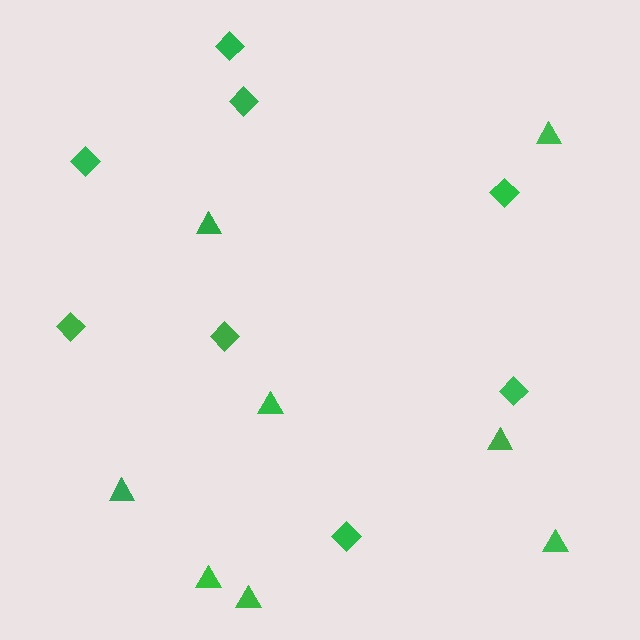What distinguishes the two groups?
There are 2 groups: one group of triangles (8) and one group of diamonds (8).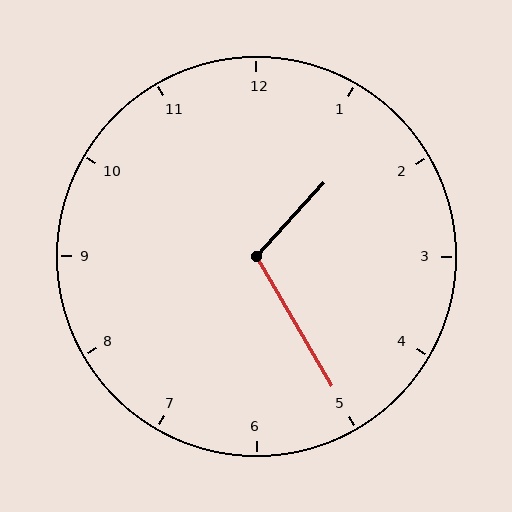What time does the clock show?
1:25.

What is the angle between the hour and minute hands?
Approximately 108 degrees.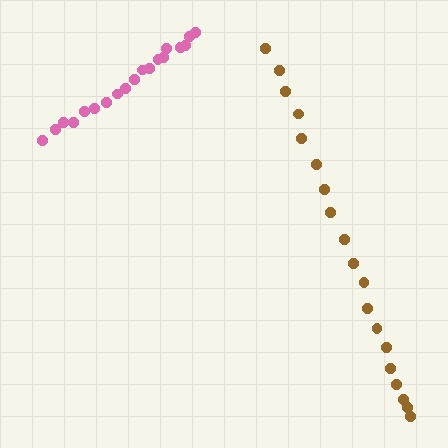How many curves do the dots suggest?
There are 2 distinct paths.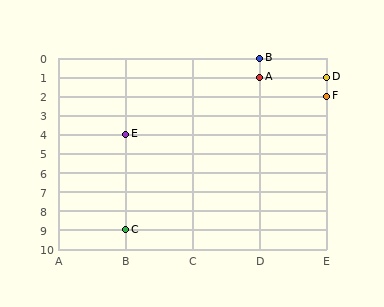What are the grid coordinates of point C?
Point C is at grid coordinates (B, 9).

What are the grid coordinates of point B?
Point B is at grid coordinates (D, 0).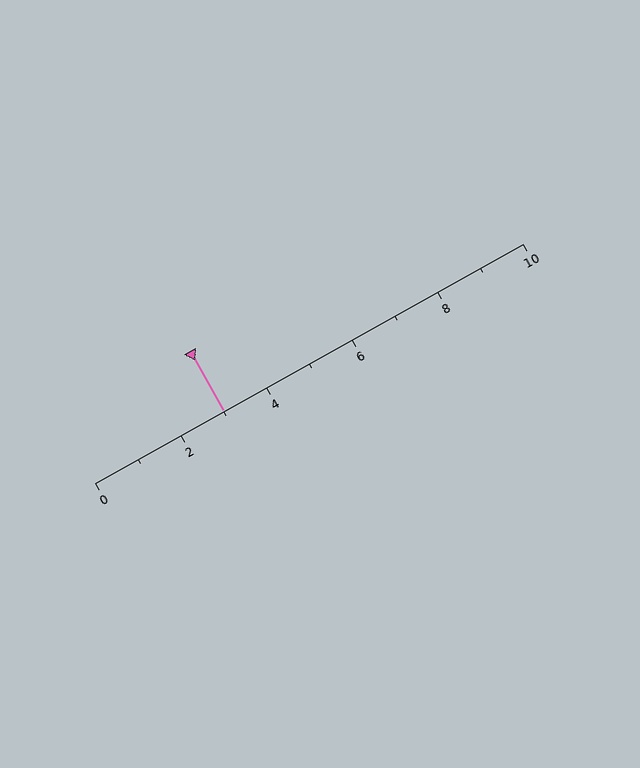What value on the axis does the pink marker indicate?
The marker indicates approximately 3.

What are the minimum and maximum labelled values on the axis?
The axis runs from 0 to 10.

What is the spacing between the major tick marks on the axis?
The major ticks are spaced 2 apart.